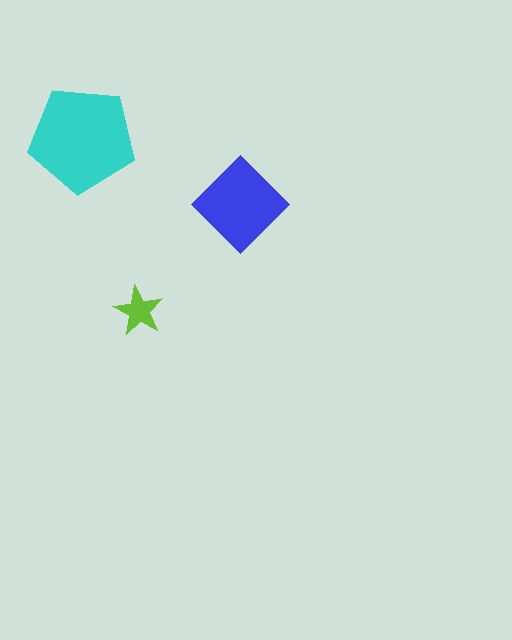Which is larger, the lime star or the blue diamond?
The blue diamond.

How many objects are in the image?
There are 3 objects in the image.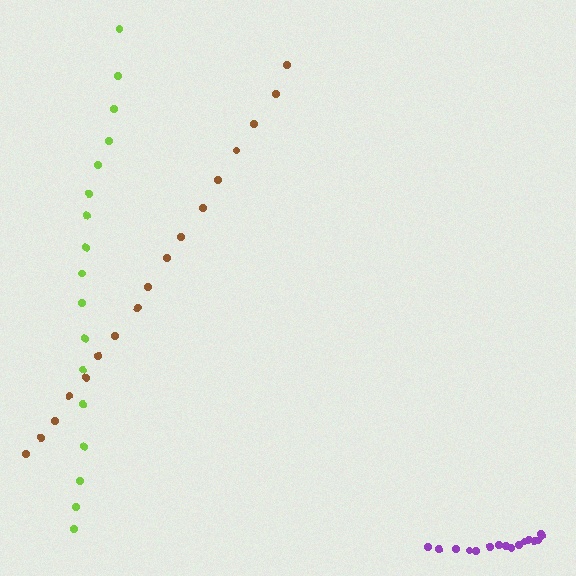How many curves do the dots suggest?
There are 3 distinct paths.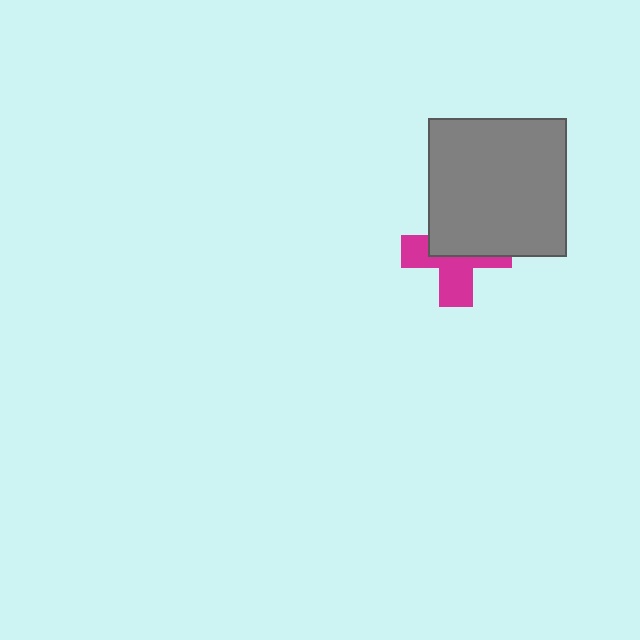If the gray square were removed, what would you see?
You would see the complete magenta cross.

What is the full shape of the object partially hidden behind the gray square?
The partially hidden object is a magenta cross.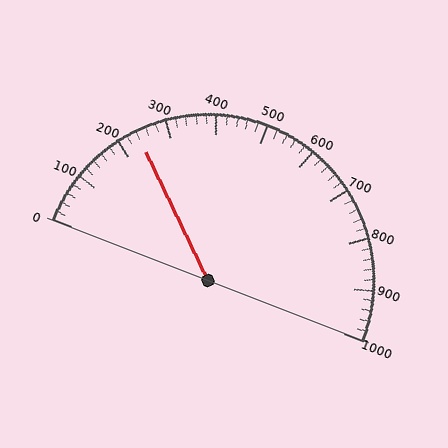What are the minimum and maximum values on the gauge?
The gauge ranges from 0 to 1000.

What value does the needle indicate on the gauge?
The needle indicates approximately 240.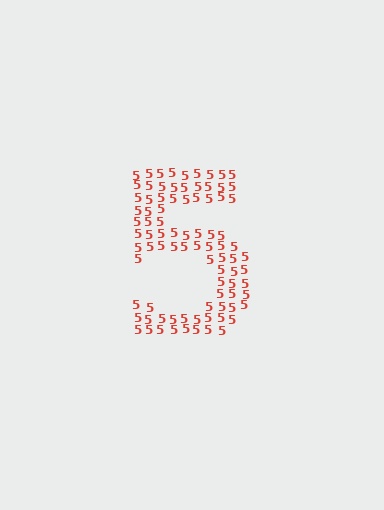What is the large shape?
The large shape is the digit 5.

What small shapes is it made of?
It is made of small digit 5's.